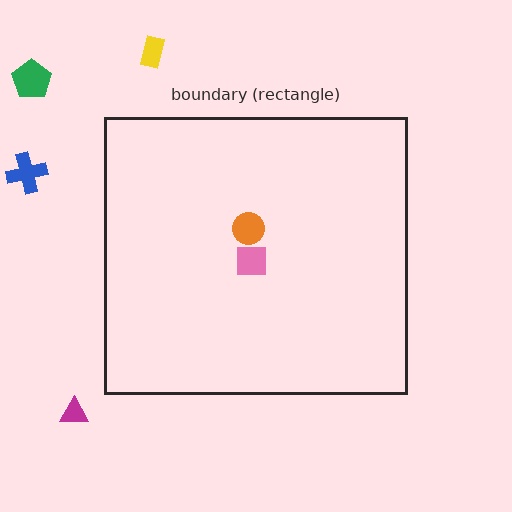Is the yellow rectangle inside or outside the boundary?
Outside.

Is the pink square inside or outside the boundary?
Inside.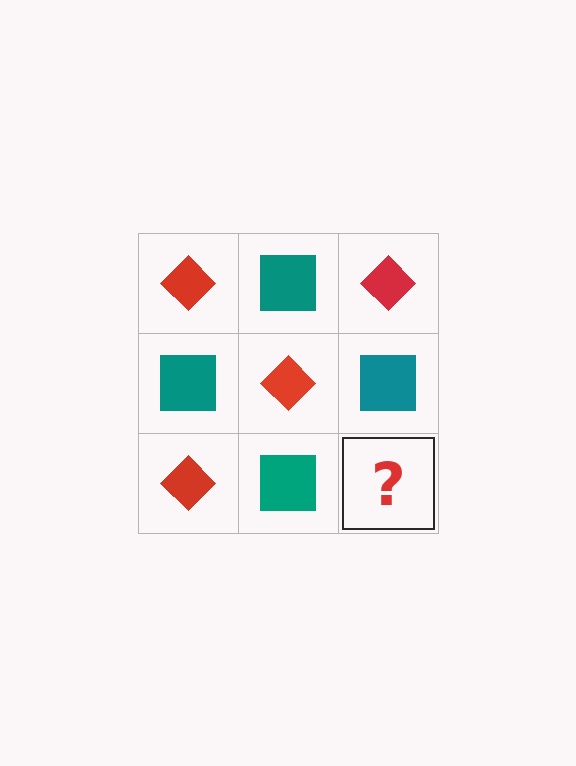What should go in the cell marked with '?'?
The missing cell should contain a red diamond.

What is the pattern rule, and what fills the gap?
The rule is that it alternates red diamond and teal square in a checkerboard pattern. The gap should be filled with a red diamond.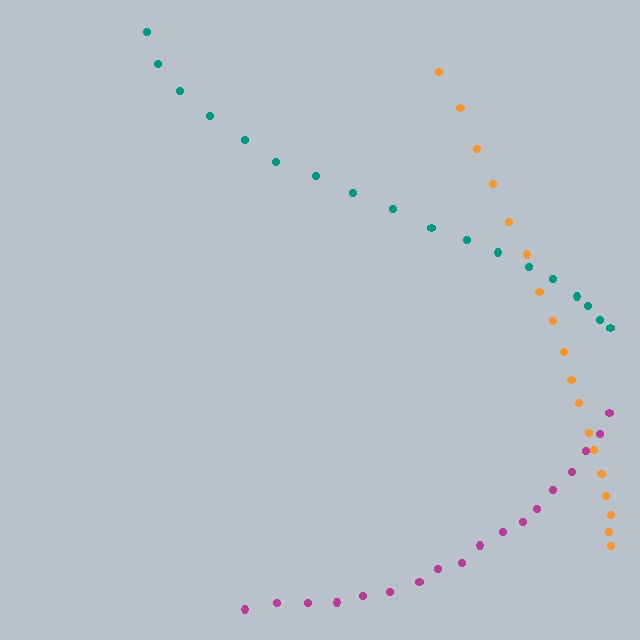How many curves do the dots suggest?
There are 3 distinct paths.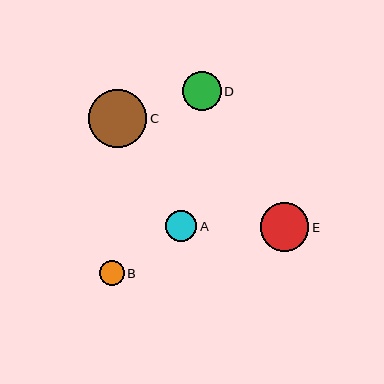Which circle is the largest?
Circle C is the largest with a size of approximately 58 pixels.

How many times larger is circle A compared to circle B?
Circle A is approximately 1.2 times the size of circle B.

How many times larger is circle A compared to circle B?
Circle A is approximately 1.2 times the size of circle B.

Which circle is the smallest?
Circle B is the smallest with a size of approximately 25 pixels.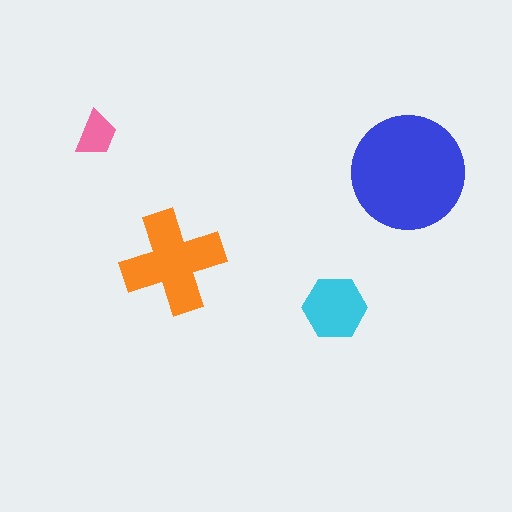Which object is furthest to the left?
The pink trapezoid is leftmost.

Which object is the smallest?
The pink trapezoid.